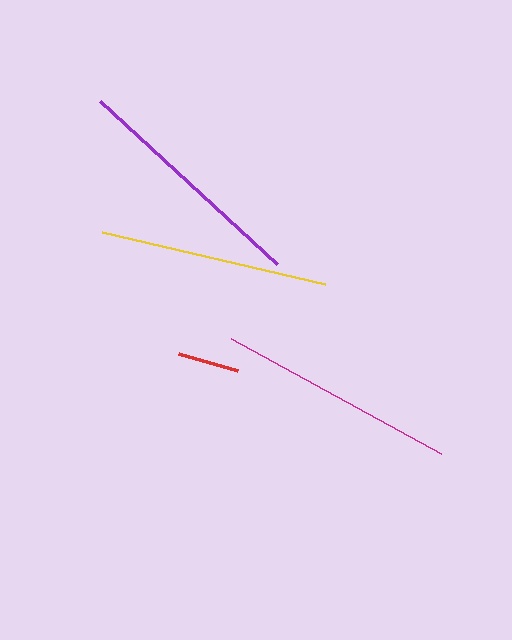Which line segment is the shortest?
The red line is the shortest at approximately 62 pixels.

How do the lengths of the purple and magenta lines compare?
The purple and magenta lines are approximately the same length.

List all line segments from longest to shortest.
From longest to shortest: purple, magenta, yellow, red.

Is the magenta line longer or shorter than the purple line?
The purple line is longer than the magenta line.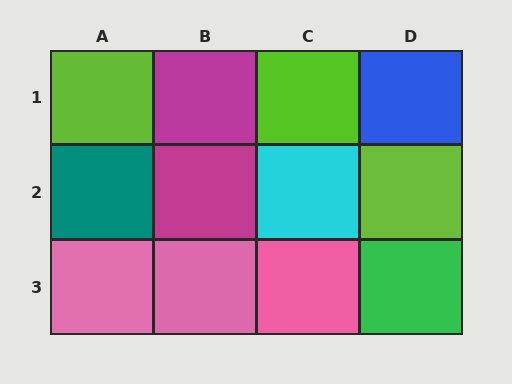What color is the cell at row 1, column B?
Magenta.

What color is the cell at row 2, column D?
Lime.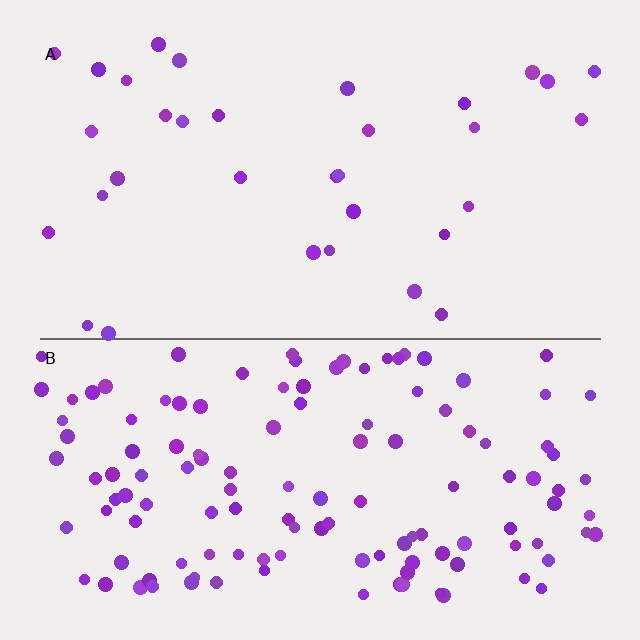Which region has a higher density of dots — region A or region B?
B (the bottom).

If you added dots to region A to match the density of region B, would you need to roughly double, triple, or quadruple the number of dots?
Approximately quadruple.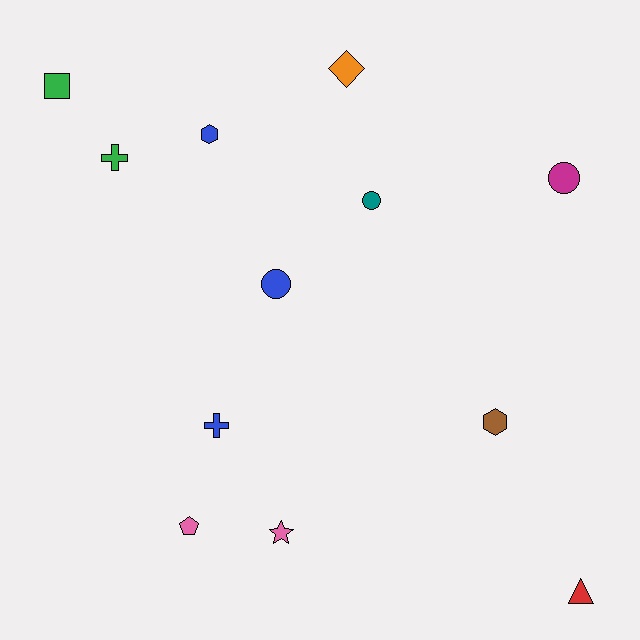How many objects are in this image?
There are 12 objects.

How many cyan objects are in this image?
There are no cyan objects.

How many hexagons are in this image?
There are 2 hexagons.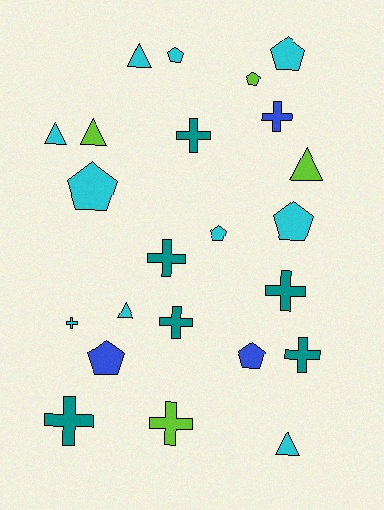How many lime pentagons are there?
There is 1 lime pentagon.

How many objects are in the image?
There are 23 objects.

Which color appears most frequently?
Cyan, with 10 objects.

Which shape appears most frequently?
Cross, with 9 objects.